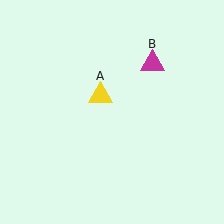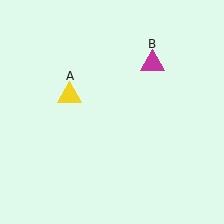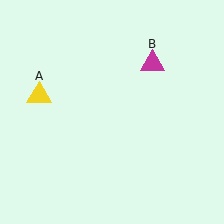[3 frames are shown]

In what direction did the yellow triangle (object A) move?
The yellow triangle (object A) moved left.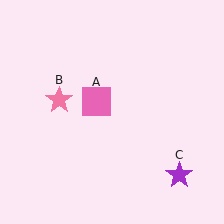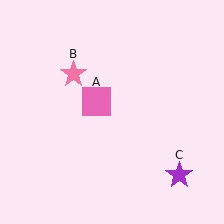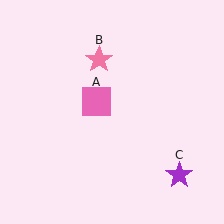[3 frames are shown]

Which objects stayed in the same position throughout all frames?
Pink square (object A) and purple star (object C) remained stationary.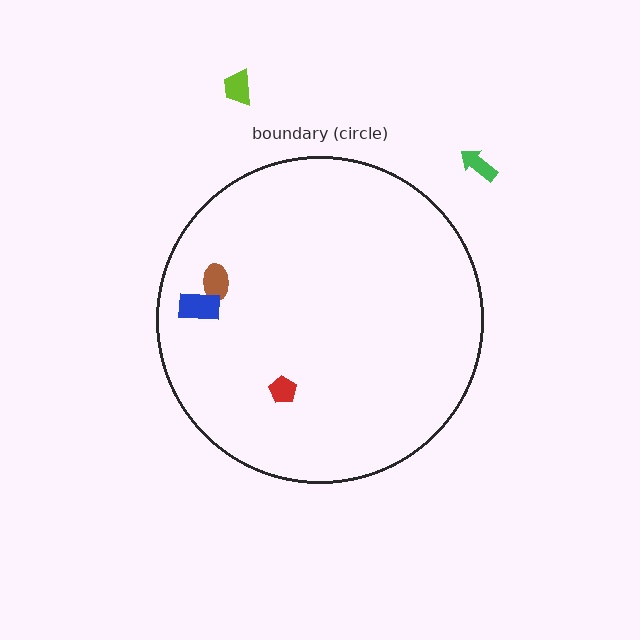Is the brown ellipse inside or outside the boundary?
Inside.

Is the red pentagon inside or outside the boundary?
Inside.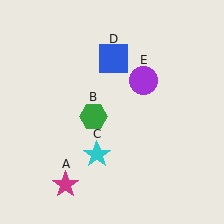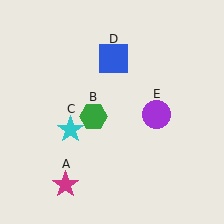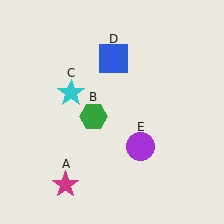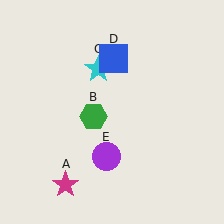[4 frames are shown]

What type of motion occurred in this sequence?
The cyan star (object C), purple circle (object E) rotated clockwise around the center of the scene.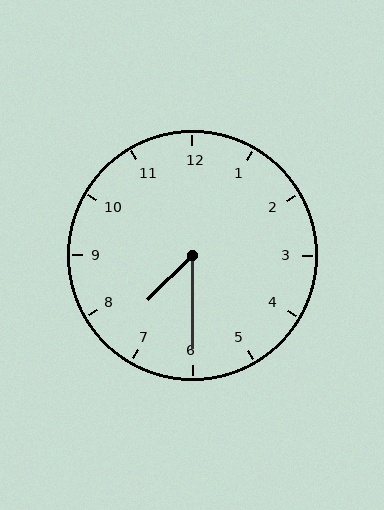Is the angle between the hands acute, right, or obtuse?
It is acute.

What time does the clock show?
7:30.